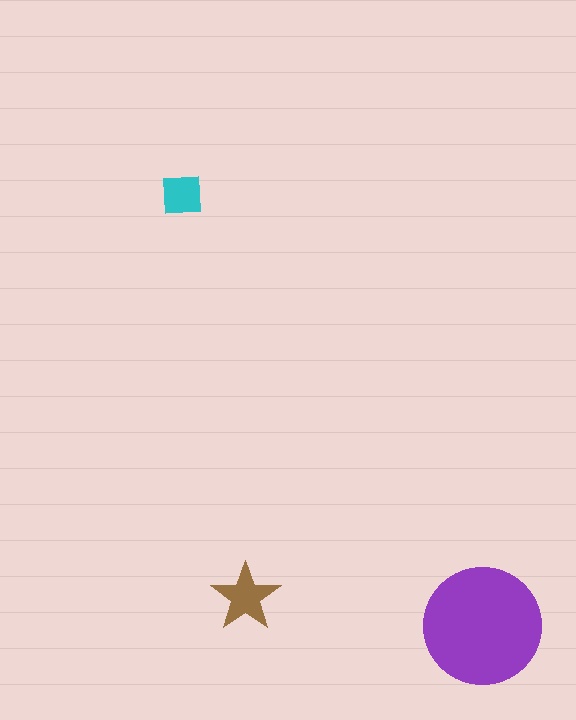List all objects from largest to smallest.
The purple circle, the brown star, the cyan square.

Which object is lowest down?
The purple circle is bottommost.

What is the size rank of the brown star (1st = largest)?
2nd.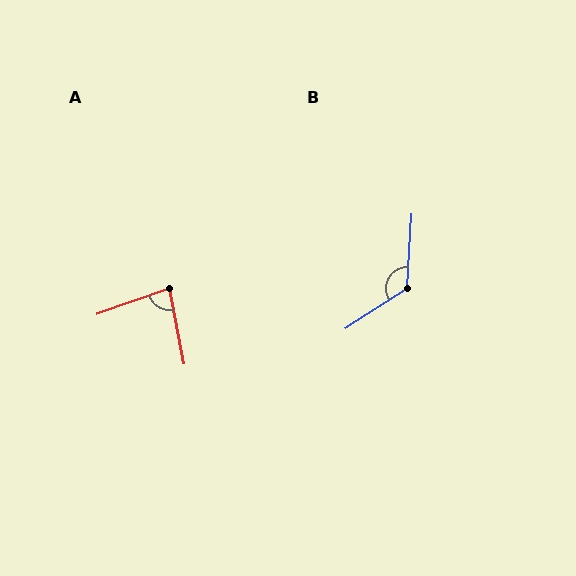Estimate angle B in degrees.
Approximately 126 degrees.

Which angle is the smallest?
A, at approximately 82 degrees.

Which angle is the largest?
B, at approximately 126 degrees.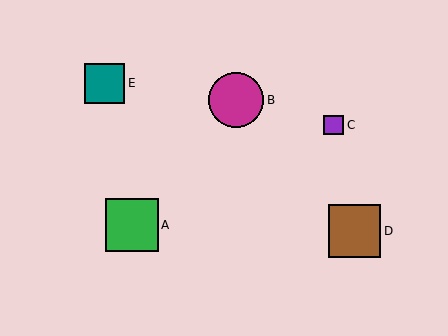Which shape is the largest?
The magenta circle (labeled B) is the largest.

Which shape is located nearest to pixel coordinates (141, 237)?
The green square (labeled A) at (132, 225) is nearest to that location.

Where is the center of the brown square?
The center of the brown square is at (355, 231).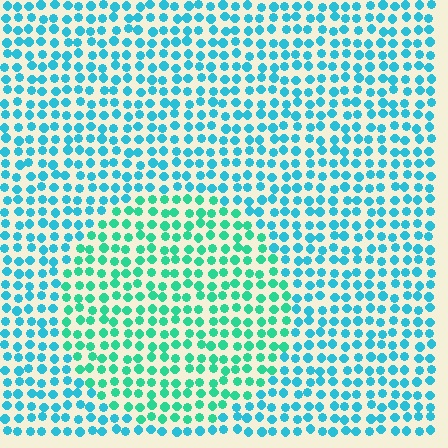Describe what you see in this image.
The image is filled with small cyan elements in a uniform arrangement. A circle-shaped region is visible where the elements are tinted to a slightly different hue, forming a subtle color boundary.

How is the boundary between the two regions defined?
The boundary is defined purely by a slight shift in hue (about 32 degrees). Spacing, size, and orientation are identical on both sides.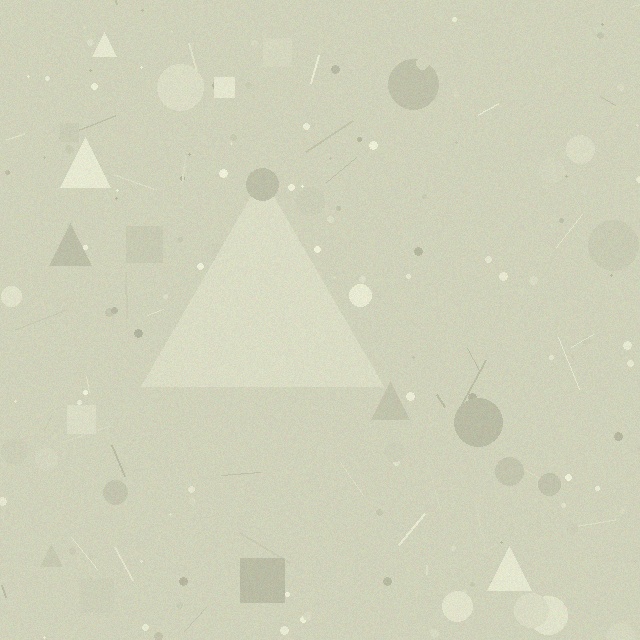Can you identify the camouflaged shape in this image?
The camouflaged shape is a triangle.